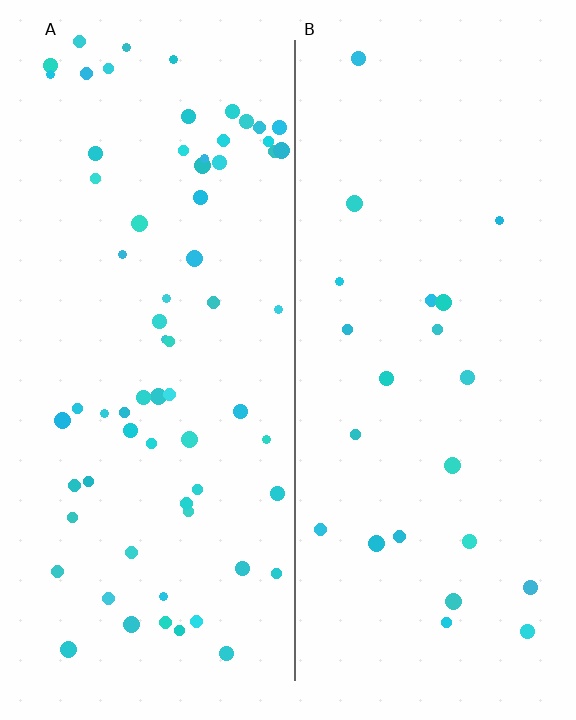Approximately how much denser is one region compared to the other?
Approximately 3.0× — region A over region B.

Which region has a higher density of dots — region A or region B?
A (the left).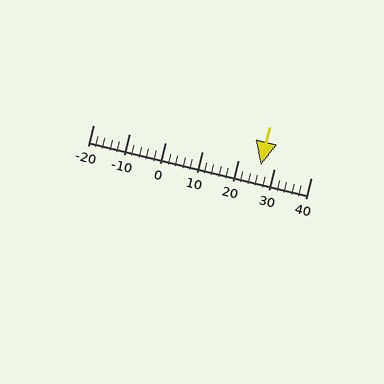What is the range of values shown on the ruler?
The ruler shows values from -20 to 40.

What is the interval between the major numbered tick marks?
The major tick marks are spaced 10 units apart.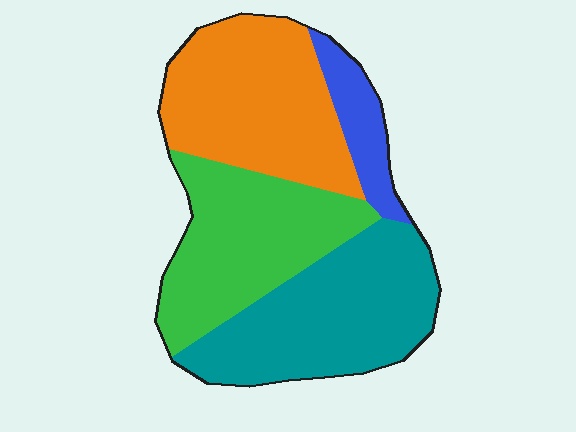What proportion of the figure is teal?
Teal takes up about one third (1/3) of the figure.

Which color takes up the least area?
Blue, at roughly 10%.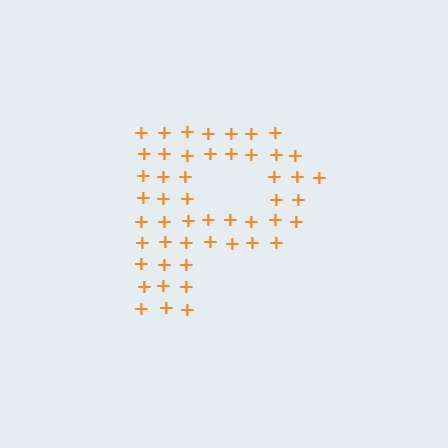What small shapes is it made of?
It is made of small plus signs.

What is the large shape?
The large shape is the letter P.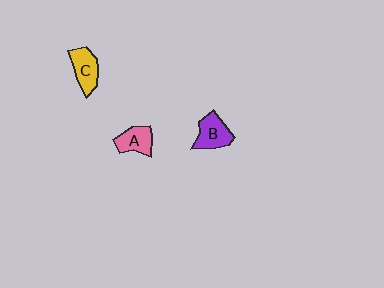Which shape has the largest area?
Shape B (purple).